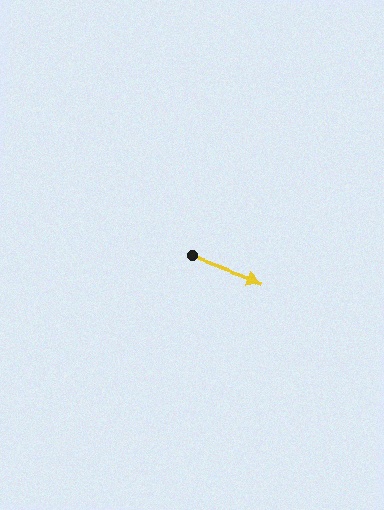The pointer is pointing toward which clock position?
Roughly 4 o'clock.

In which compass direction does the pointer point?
East.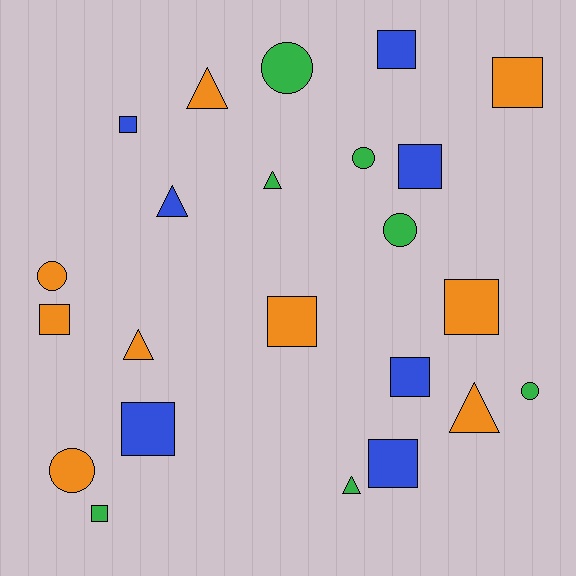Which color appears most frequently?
Orange, with 9 objects.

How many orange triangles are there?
There are 3 orange triangles.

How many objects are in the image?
There are 23 objects.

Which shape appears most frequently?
Square, with 11 objects.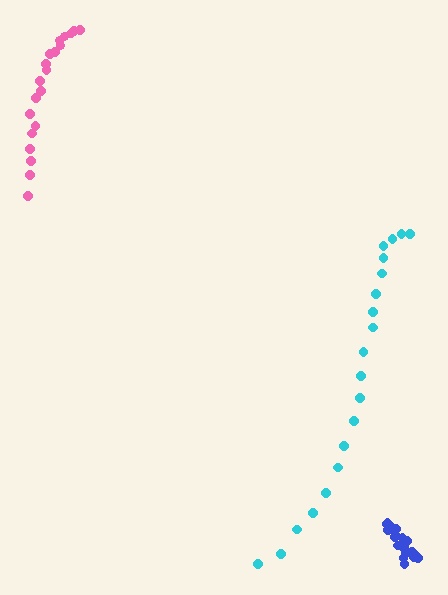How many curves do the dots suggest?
There are 3 distinct paths.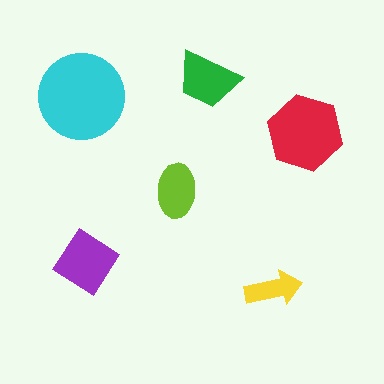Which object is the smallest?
The yellow arrow.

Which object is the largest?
The cyan circle.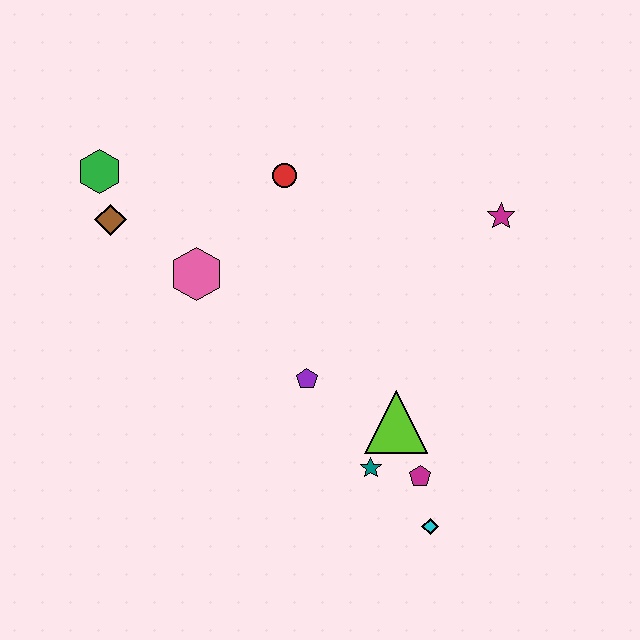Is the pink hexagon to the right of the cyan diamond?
No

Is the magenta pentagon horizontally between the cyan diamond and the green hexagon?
Yes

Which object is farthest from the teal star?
The green hexagon is farthest from the teal star.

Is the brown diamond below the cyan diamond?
No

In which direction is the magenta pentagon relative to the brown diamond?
The magenta pentagon is to the right of the brown diamond.